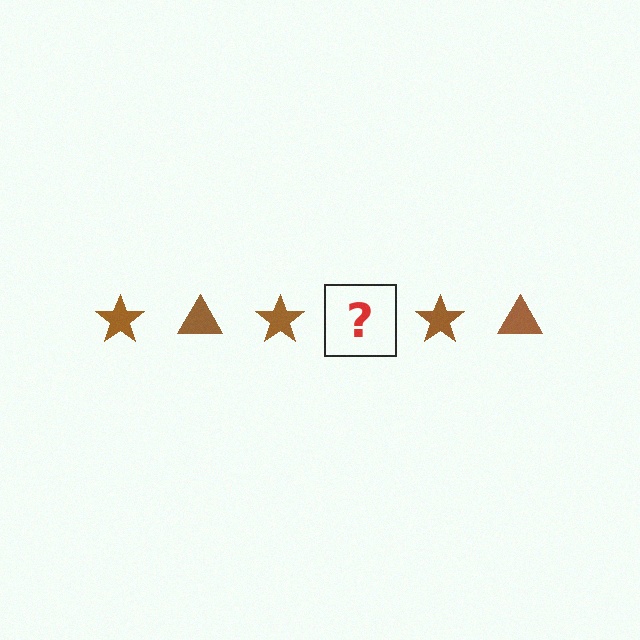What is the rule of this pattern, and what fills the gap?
The rule is that the pattern cycles through star, triangle shapes in brown. The gap should be filled with a brown triangle.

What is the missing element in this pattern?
The missing element is a brown triangle.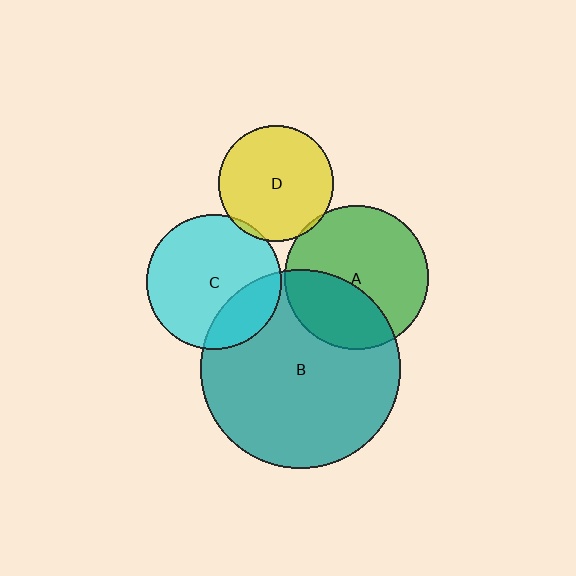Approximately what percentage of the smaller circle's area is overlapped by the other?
Approximately 5%.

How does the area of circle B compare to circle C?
Approximately 2.2 times.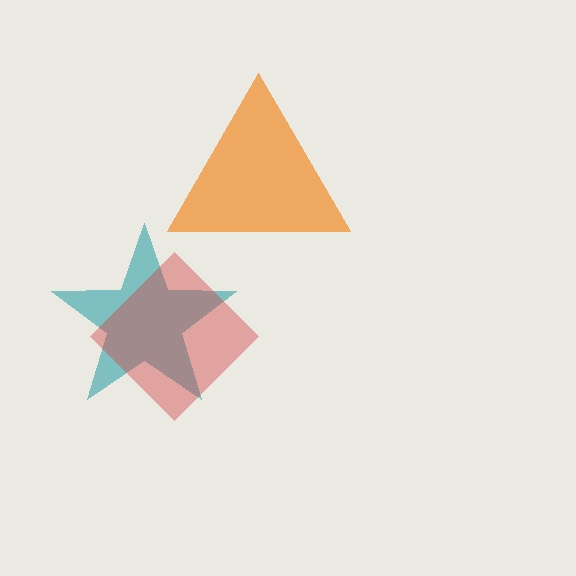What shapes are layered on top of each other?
The layered shapes are: an orange triangle, a teal star, a red diamond.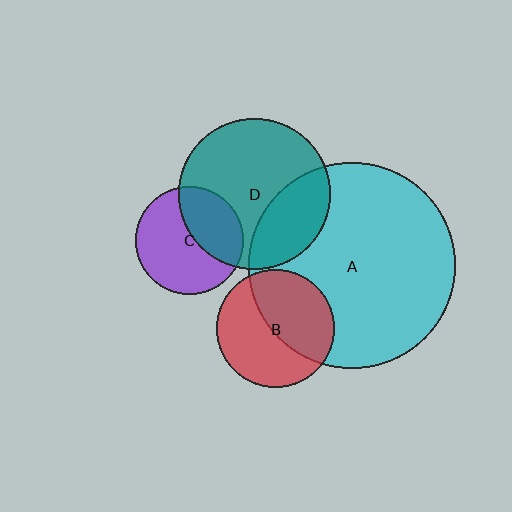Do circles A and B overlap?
Yes.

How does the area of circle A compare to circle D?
Approximately 1.9 times.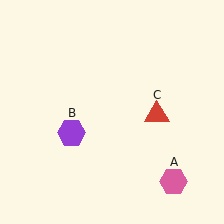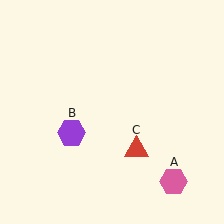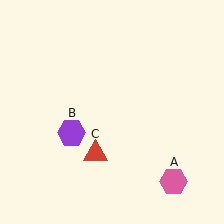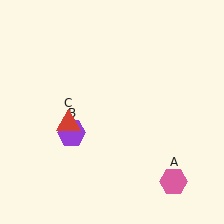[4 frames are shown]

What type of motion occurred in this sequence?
The red triangle (object C) rotated clockwise around the center of the scene.